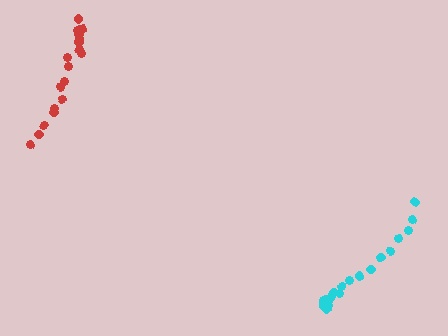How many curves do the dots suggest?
There are 2 distinct paths.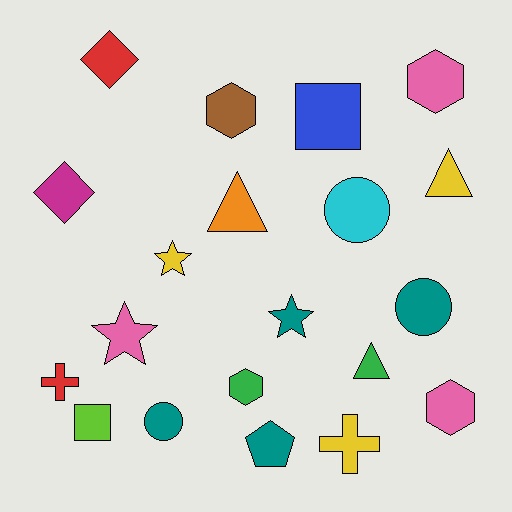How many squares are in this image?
There are 2 squares.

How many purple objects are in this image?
There are no purple objects.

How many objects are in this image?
There are 20 objects.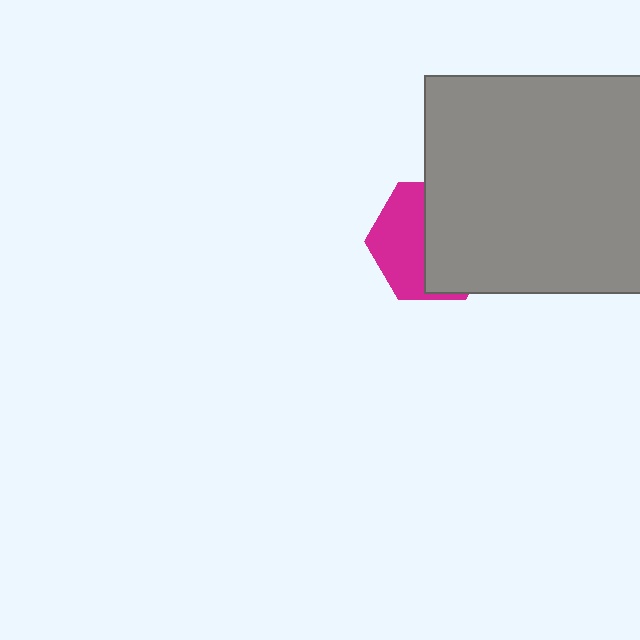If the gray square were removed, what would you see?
You would see the complete magenta hexagon.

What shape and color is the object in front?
The object in front is a gray square.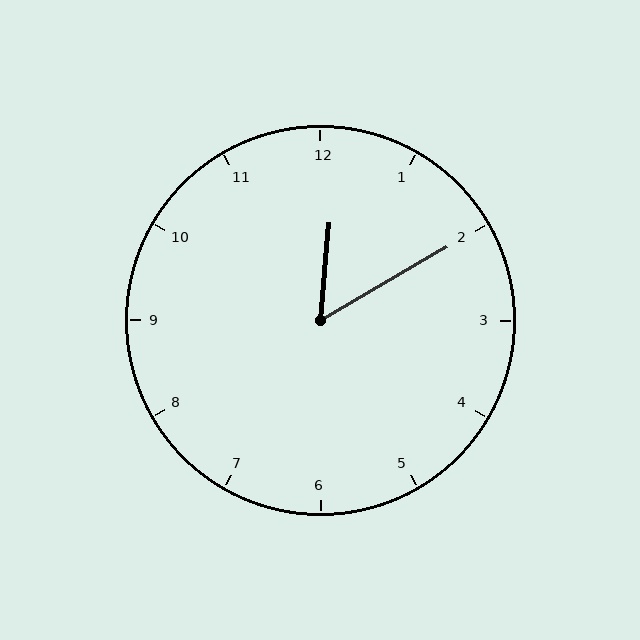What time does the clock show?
12:10.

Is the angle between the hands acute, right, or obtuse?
It is acute.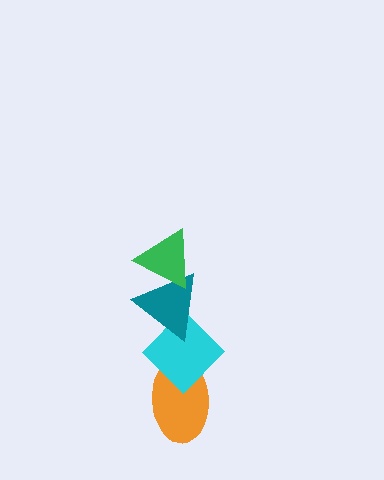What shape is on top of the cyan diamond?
The teal triangle is on top of the cyan diamond.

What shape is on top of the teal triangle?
The green triangle is on top of the teal triangle.